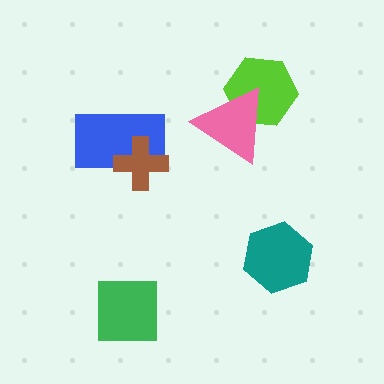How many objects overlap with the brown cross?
1 object overlaps with the brown cross.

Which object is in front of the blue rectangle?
The brown cross is in front of the blue rectangle.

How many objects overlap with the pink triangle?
1 object overlaps with the pink triangle.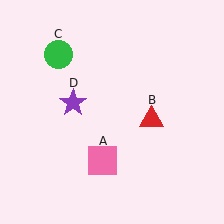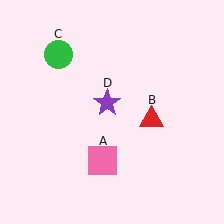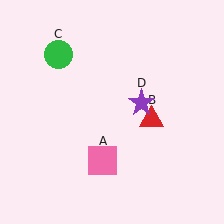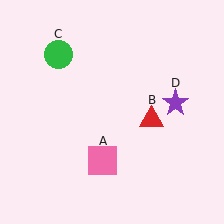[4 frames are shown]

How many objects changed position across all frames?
1 object changed position: purple star (object D).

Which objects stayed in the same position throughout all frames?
Pink square (object A) and red triangle (object B) and green circle (object C) remained stationary.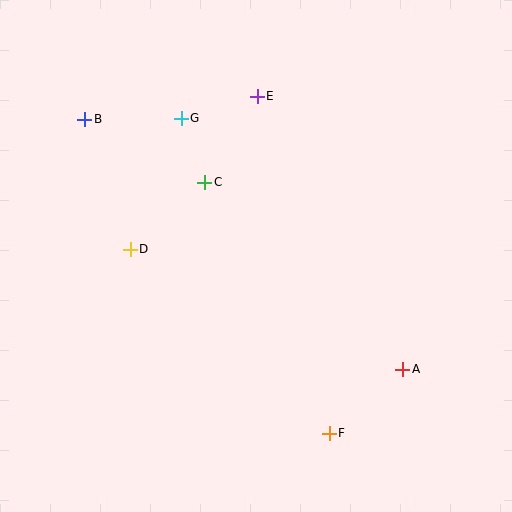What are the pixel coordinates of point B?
Point B is at (85, 119).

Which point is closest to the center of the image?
Point C at (205, 182) is closest to the center.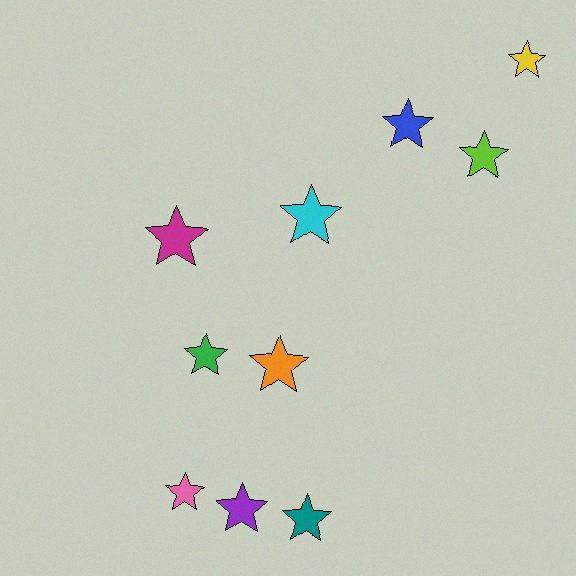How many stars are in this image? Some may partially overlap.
There are 10 stars.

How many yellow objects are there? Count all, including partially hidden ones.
There is 1 yellow object.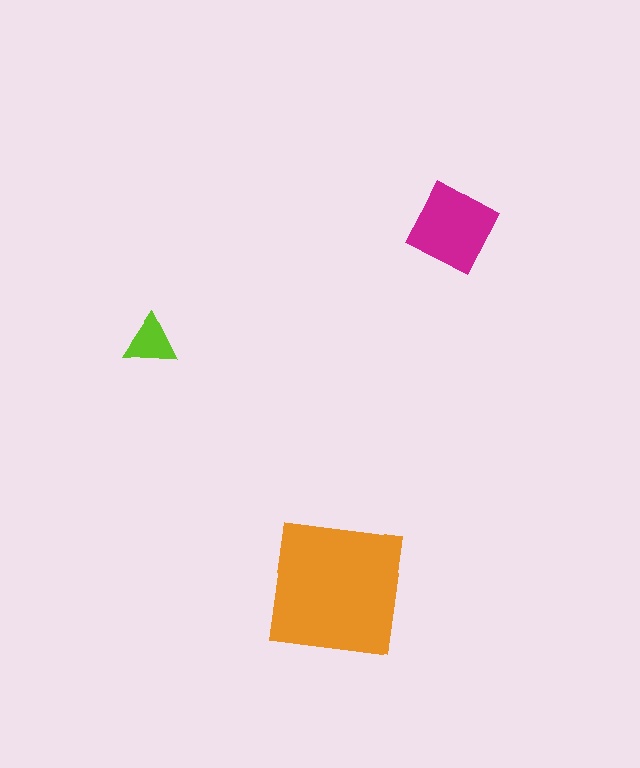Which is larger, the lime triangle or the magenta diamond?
The magenta diamond.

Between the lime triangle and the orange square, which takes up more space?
The orange square.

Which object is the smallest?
The lime triangle.